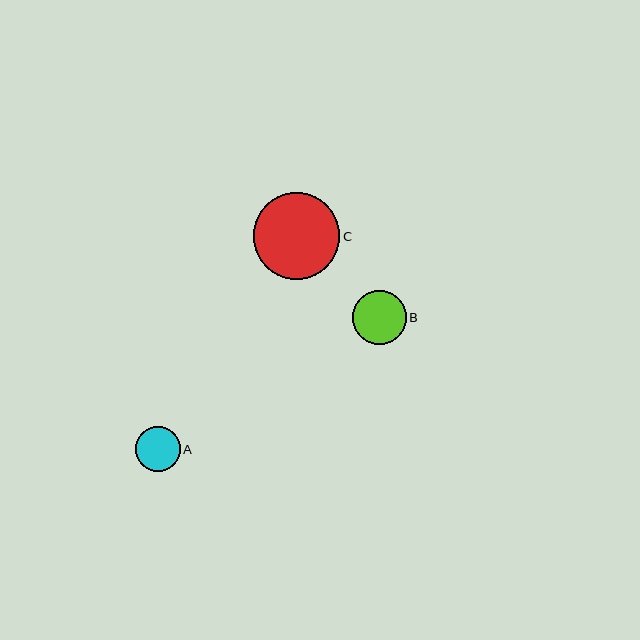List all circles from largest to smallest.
From largest to smallest: C, B, A.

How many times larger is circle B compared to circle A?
Circle B is approximately 1.2 times the size of circle A.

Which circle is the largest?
Circle C is the largest with a size of approximately 87 pixels.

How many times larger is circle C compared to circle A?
Circle C is approximately 1.9 times the size of circle A.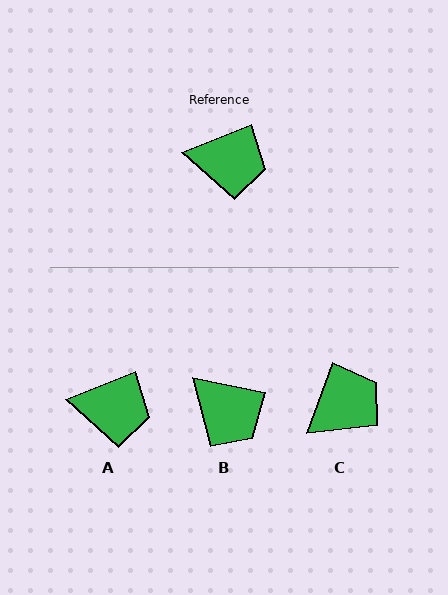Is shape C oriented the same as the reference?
No, it is off by about 48 degrees.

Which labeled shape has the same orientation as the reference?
A.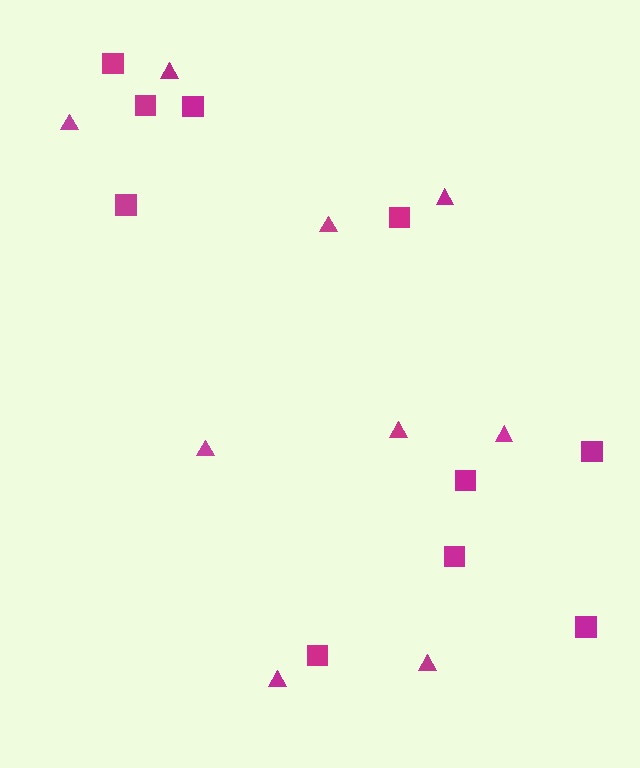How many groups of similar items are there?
There are 2 groups: one group of squares (10) and one group of triangles (9).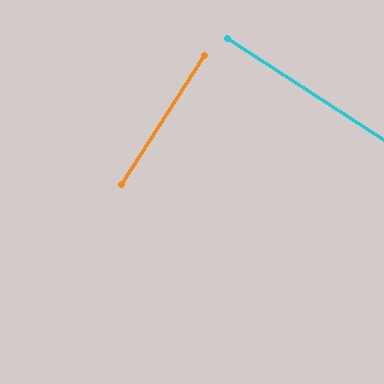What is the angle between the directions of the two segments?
Approximately 90 degrees.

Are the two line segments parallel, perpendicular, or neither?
Perpendicular — they meet at approximately 90°.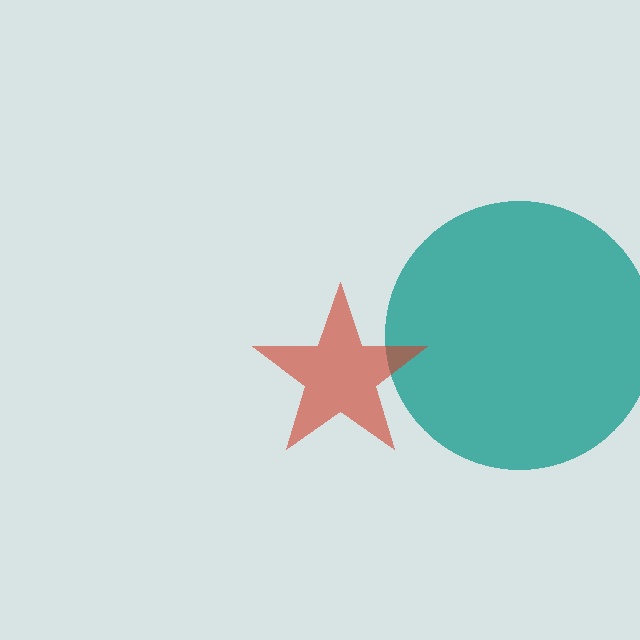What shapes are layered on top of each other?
The layered shapes are: a teal circle, a red star.